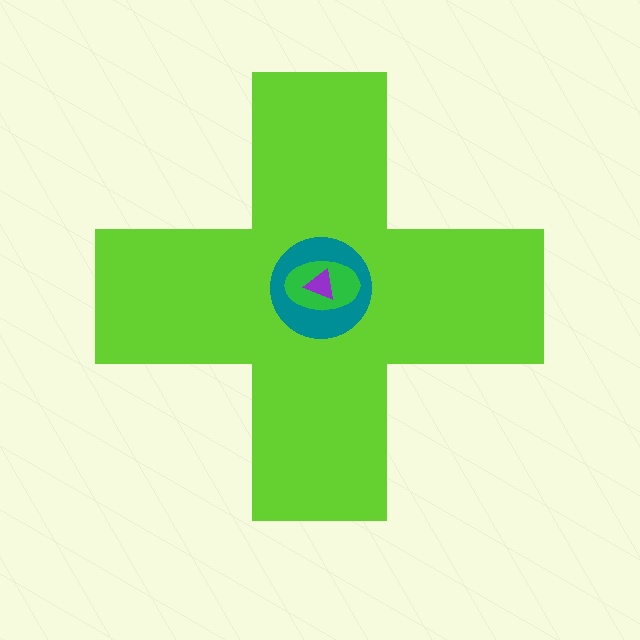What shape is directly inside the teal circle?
The green ellipse.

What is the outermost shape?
The lime cross.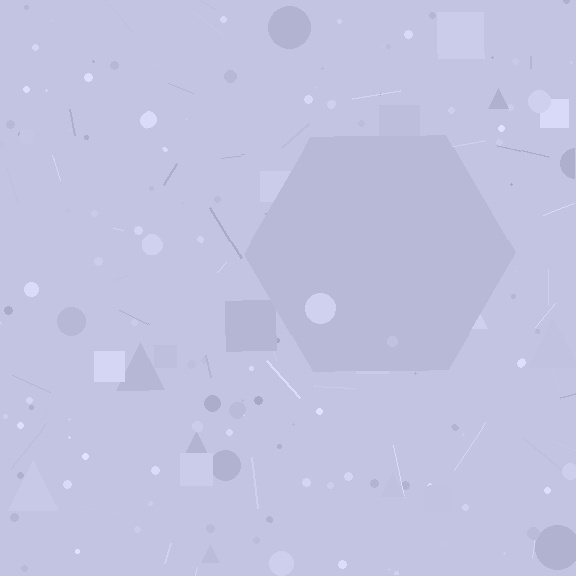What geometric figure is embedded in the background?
A hexagon is embedded in the background.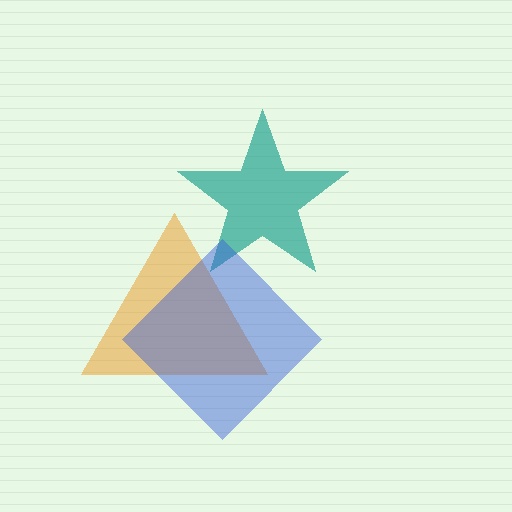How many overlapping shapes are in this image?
There are 3 overlapping shapes in the image.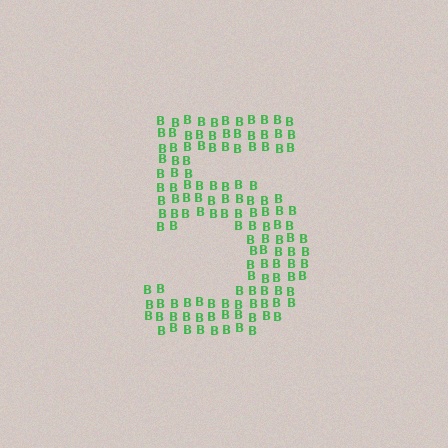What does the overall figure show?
The overall figure shows the digit 5.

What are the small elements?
The small elements are letter B's.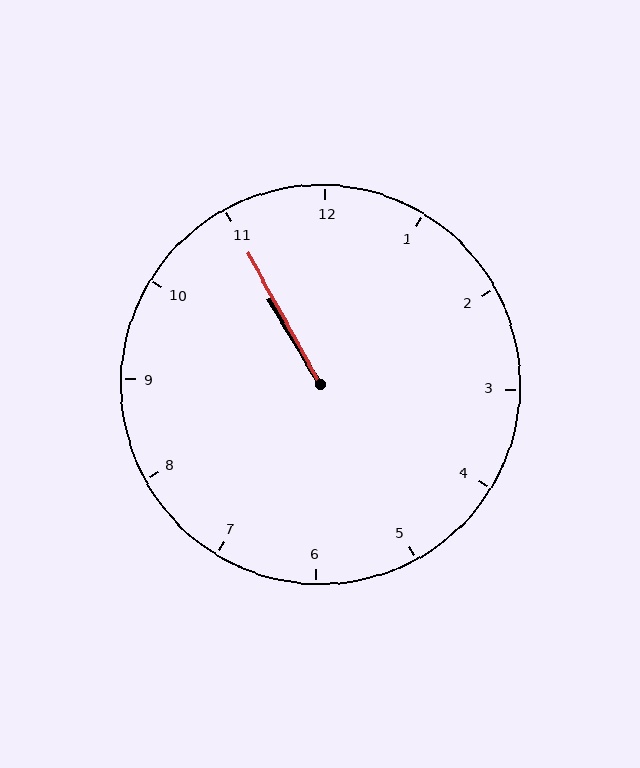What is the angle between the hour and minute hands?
Approximately 2 degrees.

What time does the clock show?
10:55.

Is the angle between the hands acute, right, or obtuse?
It is acute.